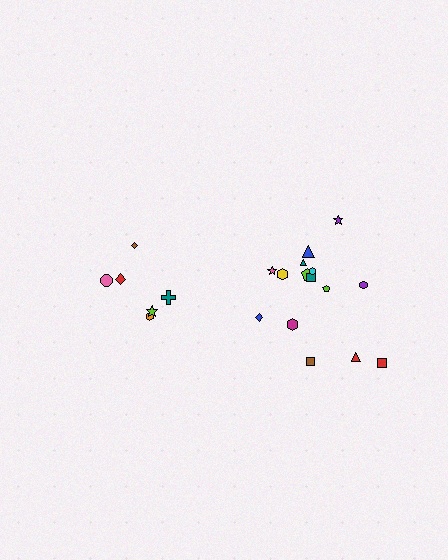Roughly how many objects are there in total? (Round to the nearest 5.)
Roughly 20 objects in total.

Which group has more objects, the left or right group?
The right group.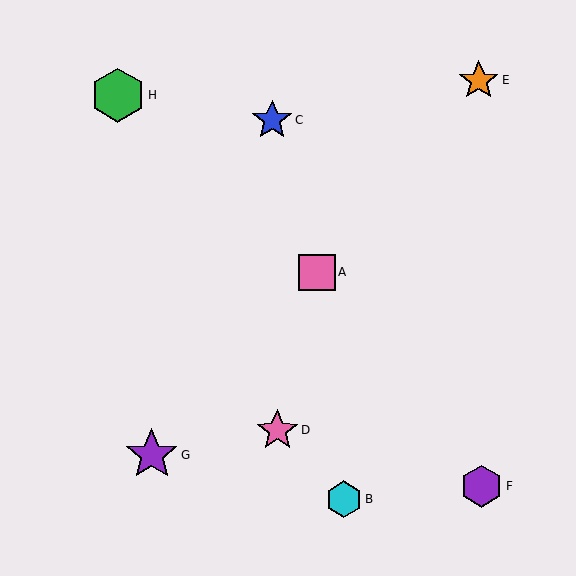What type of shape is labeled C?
Shape C is a blue star.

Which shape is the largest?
The green hexagon (labeled H) is the largest.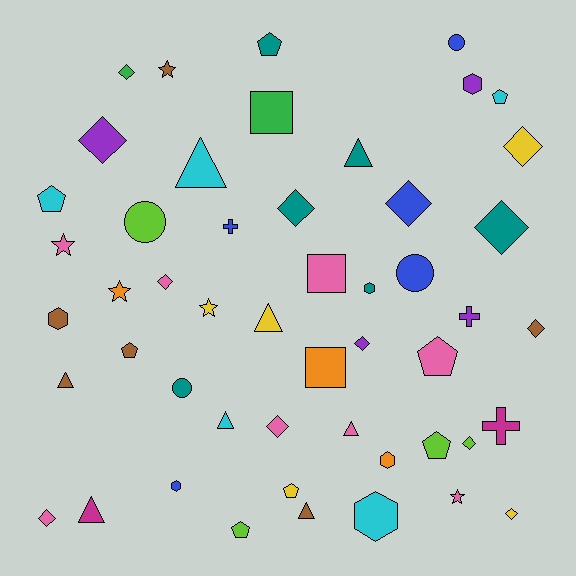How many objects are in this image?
There are 50 objects.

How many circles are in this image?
There are 4 circles.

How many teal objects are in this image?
There are 6 teal objects.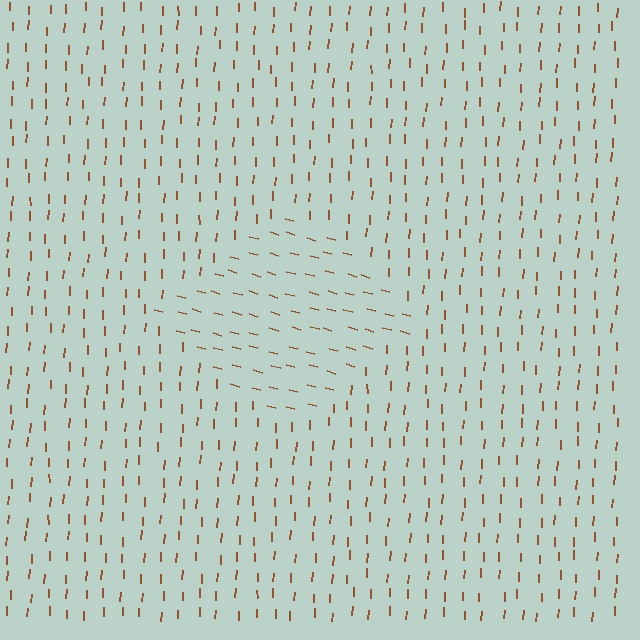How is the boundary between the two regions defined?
The boundary is defined purely by a change in line orientation (approximately 76 degrees difference). All lines are the same color and thickness.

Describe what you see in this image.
The image is filled with small brown line segments. A diamond region in the image has lines oriented differently from the surrounding lines, creating a visible texture boundary.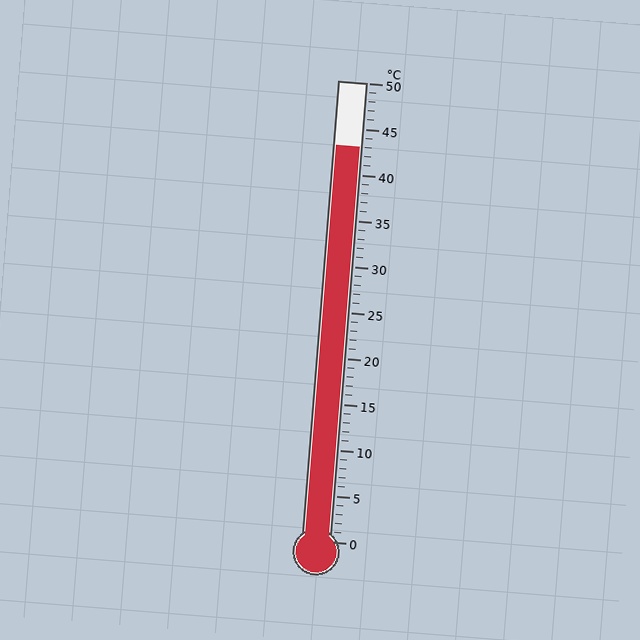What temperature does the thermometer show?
The thermometer shows approximately 43°C.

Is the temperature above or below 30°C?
The temperature is above 30°C.